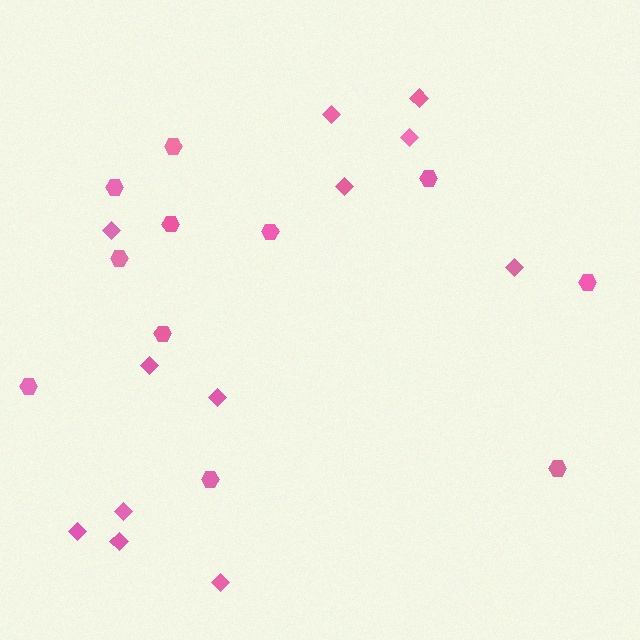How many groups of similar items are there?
There are 2 groups: one group of hexagons (11) and one group of diamonds (12).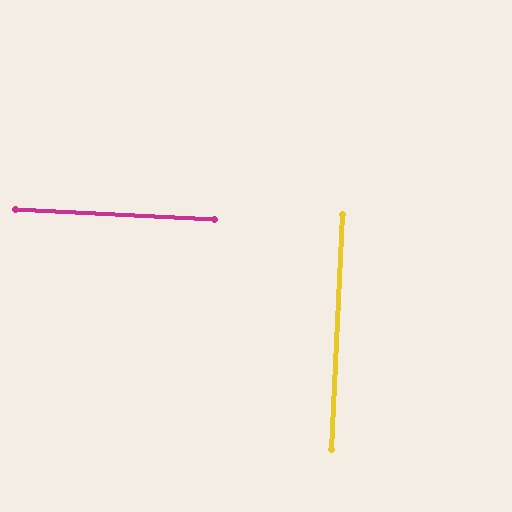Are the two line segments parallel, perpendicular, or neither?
Perpendicular — they meet at approximately 90°.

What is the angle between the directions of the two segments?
Approximately 90 degrees.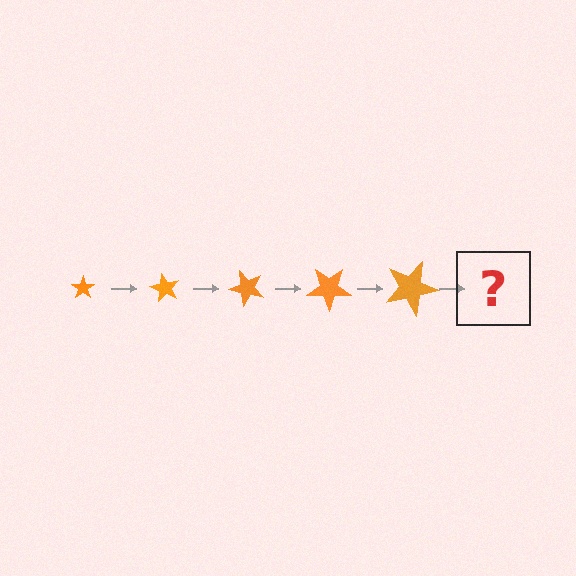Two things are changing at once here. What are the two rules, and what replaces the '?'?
The two rules are that the star grows larger each step and it rotates 60 degrees each step. The '?' should be a star, larger than the previous one and rotated 300 degrees from the start.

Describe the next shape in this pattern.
It should be a star, larger than the previous one and rotated 300 degrees from the start.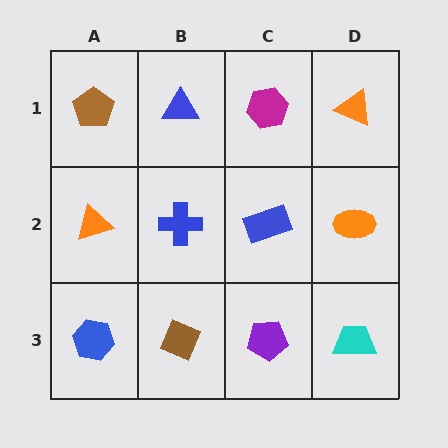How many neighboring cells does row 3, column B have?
3.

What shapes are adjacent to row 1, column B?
A blue cross (row 2, column B), a brown pentagon (row 1, column A), a magenta hexagon (row 1, column C).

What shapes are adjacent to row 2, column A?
A brown pentagon (row 1, column A), a blue hexagon (row 3, column A), a blue cross (row 2, column B).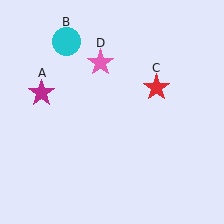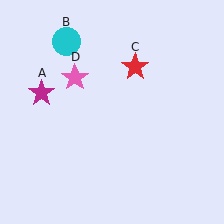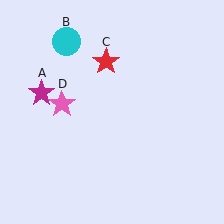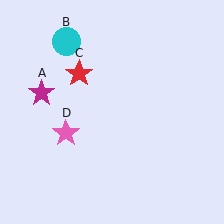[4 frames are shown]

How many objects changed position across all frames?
2 objects changed position: red star (object C), pink star (object D).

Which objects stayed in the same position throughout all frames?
Magenta star (object A) and cyan circle (object B) remained stationary.